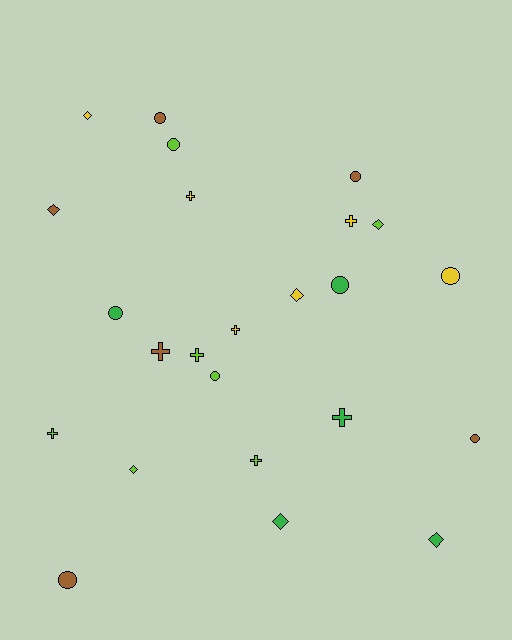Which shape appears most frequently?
Circle, with 9 objects.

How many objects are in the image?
There are 24 objects.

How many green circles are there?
There are 2 green circles.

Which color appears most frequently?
Lime, with 7 objects.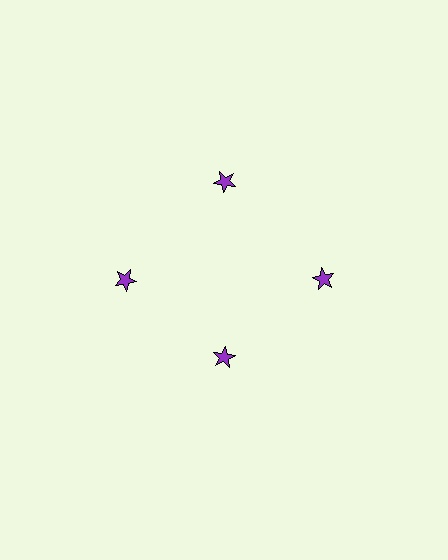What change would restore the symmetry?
The symmetry would be restored by moving it outward, back onto the ring so that all 4 stars sit at equal angles and equal distance from the center.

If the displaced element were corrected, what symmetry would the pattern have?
It would have 4-fold rotational symmetry — the pattern would map onto itself every 90 degrees.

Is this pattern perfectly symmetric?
No. The 4 purple stars are arranged in a ring, but one element near the 6 o'clock position is pulled inward toward the center, breaking the 4-fold rotational symmetry.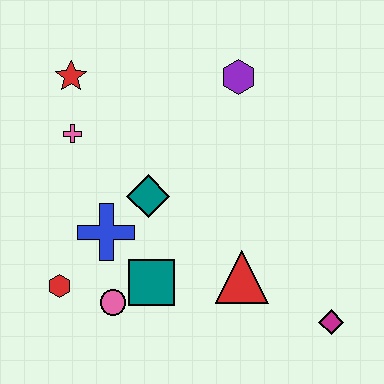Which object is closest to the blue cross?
The teal diamond is closest to the blue cross.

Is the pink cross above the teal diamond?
Yes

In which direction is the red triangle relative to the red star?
The red triangle is below the red star.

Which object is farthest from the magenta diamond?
The red star is farthest from the magenta diamond.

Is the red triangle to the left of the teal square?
No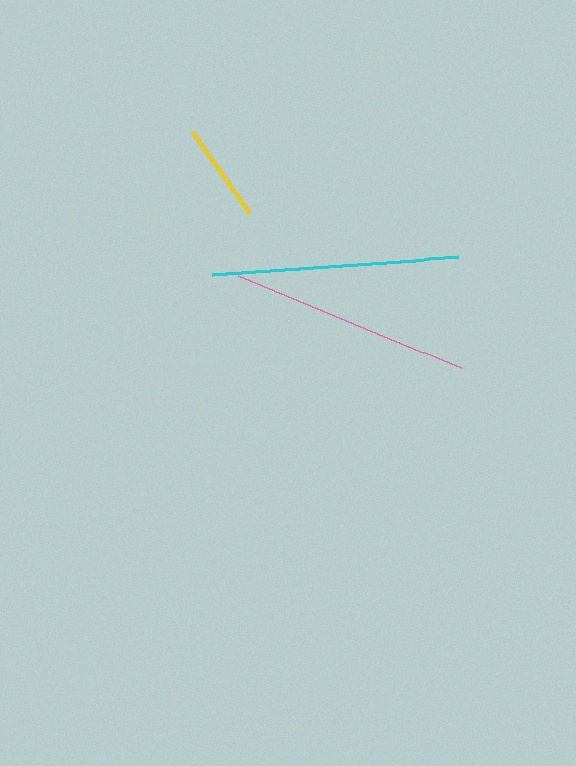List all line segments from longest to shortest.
From longest to shortest: cyan, pink, yellow.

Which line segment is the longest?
The cyan line is the longest at approximately 246 pixels.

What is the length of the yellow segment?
The yellow segment is approximately 99 pixels long.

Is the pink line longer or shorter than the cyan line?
The cyan line is longer than the pink line.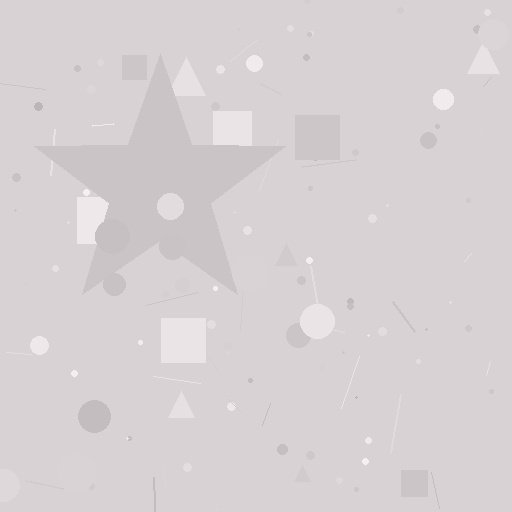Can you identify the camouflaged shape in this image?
The camouflaged shape is a star.